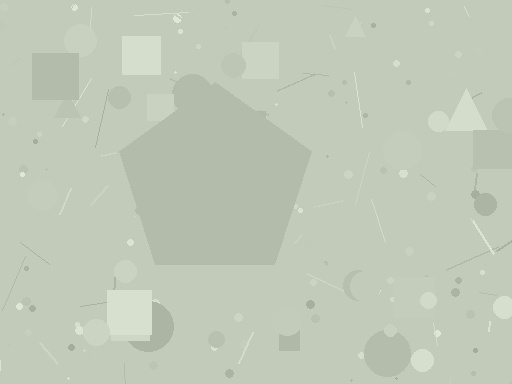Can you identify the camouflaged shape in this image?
The camouflaged shape is a pentagon.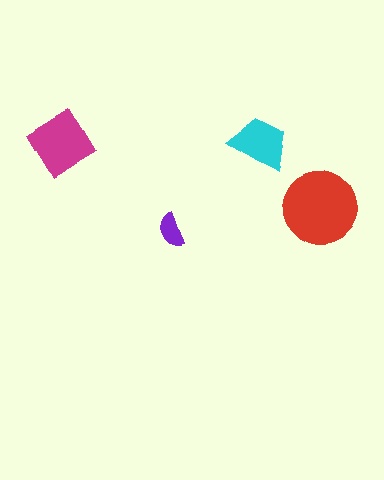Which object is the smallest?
The purple semicircle.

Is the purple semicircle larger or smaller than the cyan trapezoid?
Smaller.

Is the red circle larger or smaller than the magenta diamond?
Larger.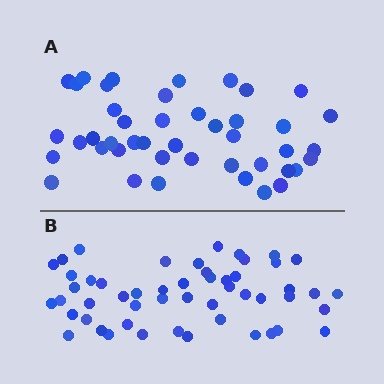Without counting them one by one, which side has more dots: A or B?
Region B (the bottom region) has more dots.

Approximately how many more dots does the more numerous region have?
Region B has roughly 8 or so more dots than region A.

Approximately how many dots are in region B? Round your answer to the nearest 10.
About 50 dots. (The exact count is 52, which rounds to 50.)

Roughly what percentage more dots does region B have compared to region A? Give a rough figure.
About 20% more.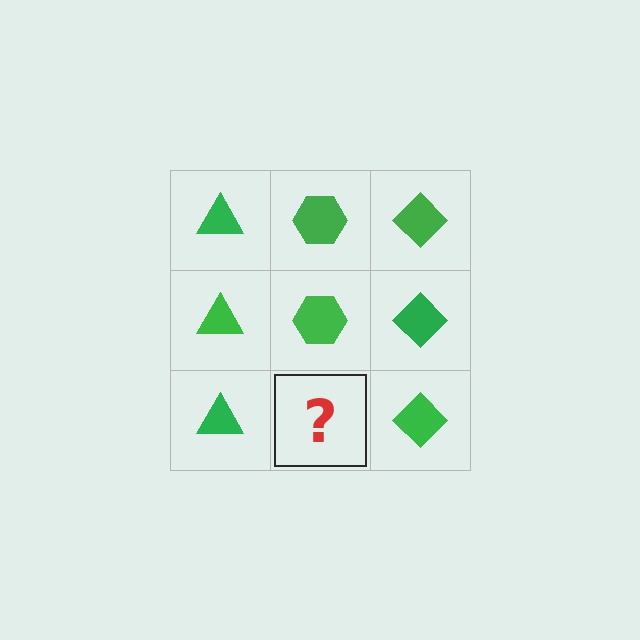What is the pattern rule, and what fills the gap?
The rule is that each column has a consistent shape. The gap should be filled with a green hexagon.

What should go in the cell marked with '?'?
The missing cell should contain a green hexagon.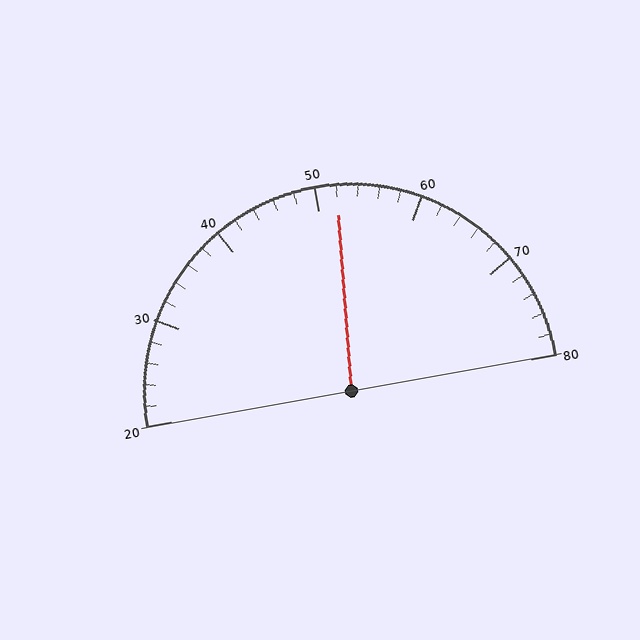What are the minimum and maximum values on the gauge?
The gauge ranges from 20 to 80.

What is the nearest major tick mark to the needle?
The nearest major tick mark is 50.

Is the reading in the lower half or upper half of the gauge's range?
The reading is in the upper half of the range (20 to 80).